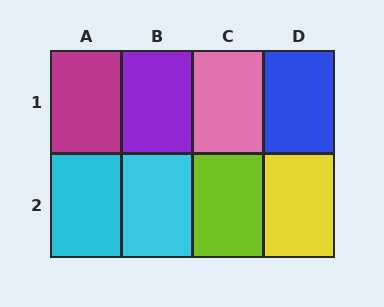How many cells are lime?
1 cell is lime.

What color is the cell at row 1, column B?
Purple.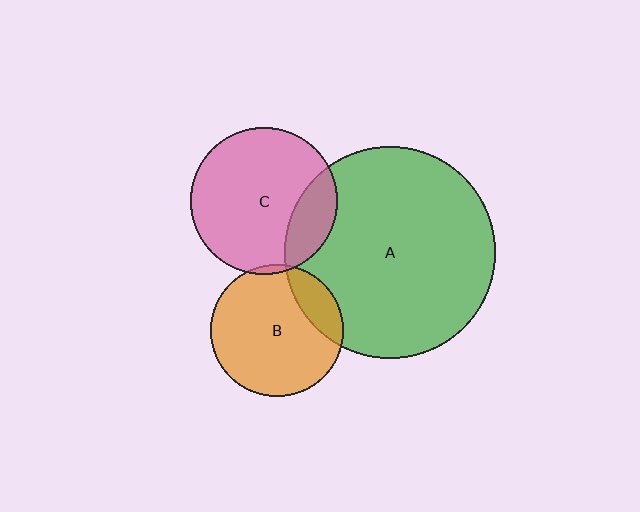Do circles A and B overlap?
Yes.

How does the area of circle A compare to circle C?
Approximately 2.1 times.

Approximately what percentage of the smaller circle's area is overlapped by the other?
Approximately 15%.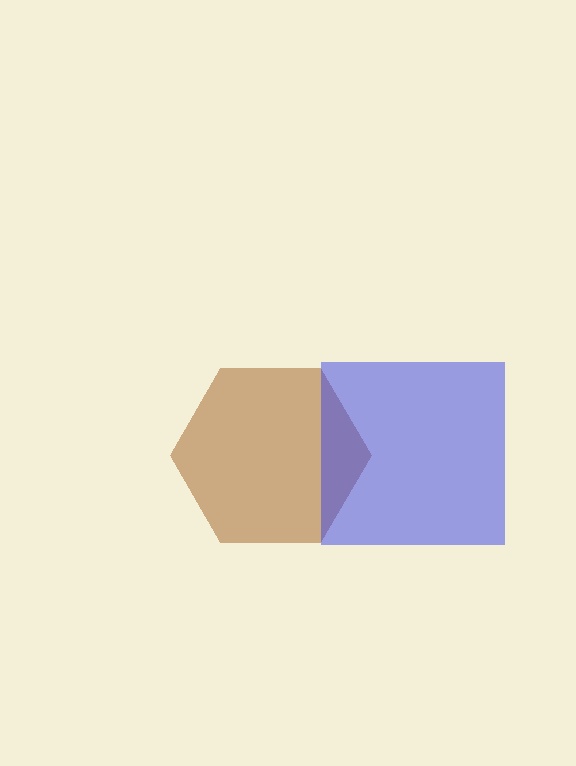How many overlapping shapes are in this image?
There are 2 overlapping shapes in the image.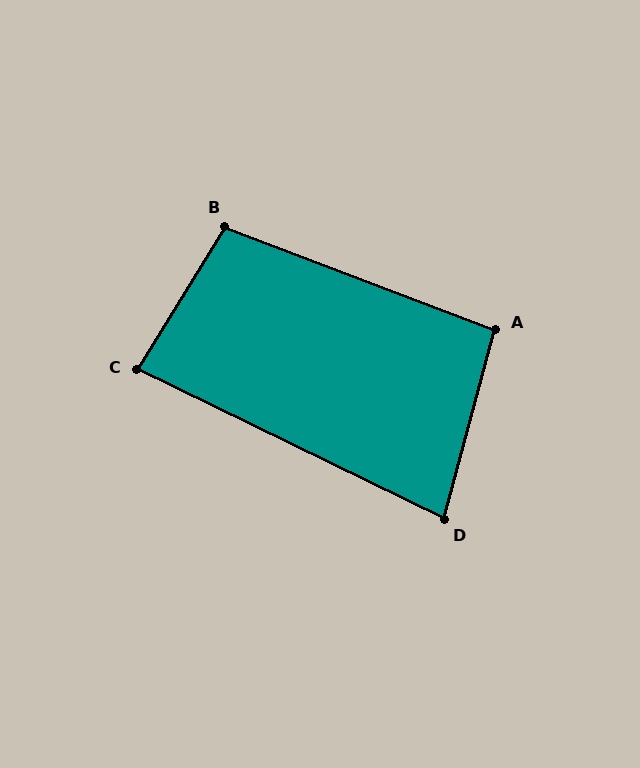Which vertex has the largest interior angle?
B, at approximately 101 degrees.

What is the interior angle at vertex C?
Approximately 84 degrees (acute).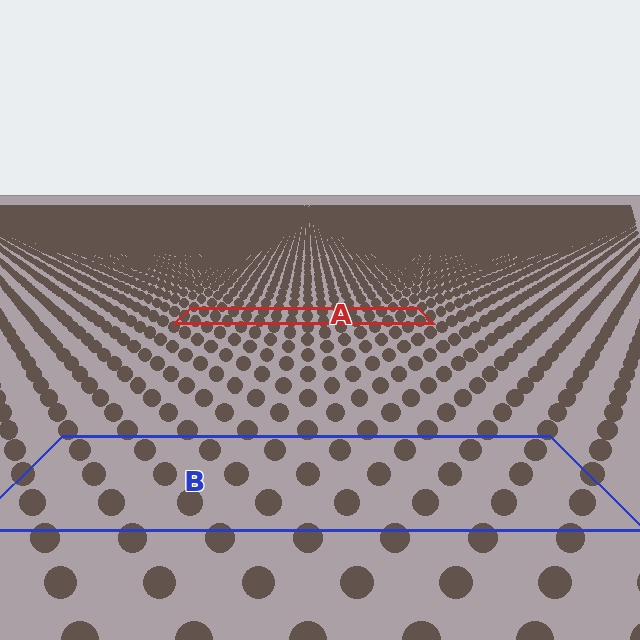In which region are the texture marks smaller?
The texture marks are smaller in region A, because it is farther away.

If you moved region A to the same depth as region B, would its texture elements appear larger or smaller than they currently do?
They would appear larger. At a closer depth, the same texture elements are projected at a bigger on-screen size.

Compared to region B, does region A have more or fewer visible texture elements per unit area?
Region A has more texture elements per unit area — they are packed more densely because it is farther away.